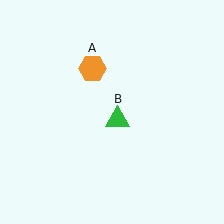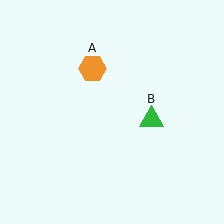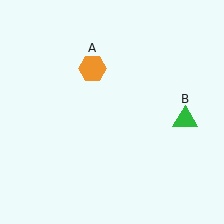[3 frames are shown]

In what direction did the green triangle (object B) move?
The green triangle (object B) moved right.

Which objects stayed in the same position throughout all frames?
Orange hexagon (object A) remained stationary.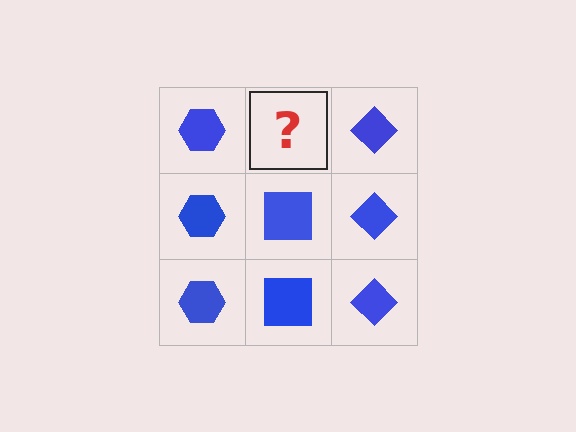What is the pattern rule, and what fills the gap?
The rule is that each column has a consistent shape. The gap should be filled with a blue square.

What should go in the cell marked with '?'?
The missing cell should contain a blue square.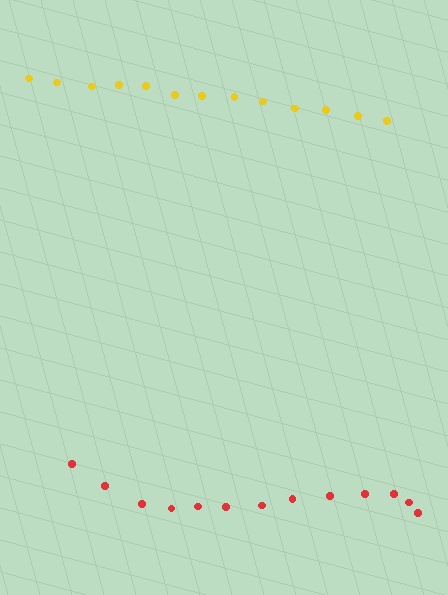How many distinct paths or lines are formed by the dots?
There are 2 distinct paths.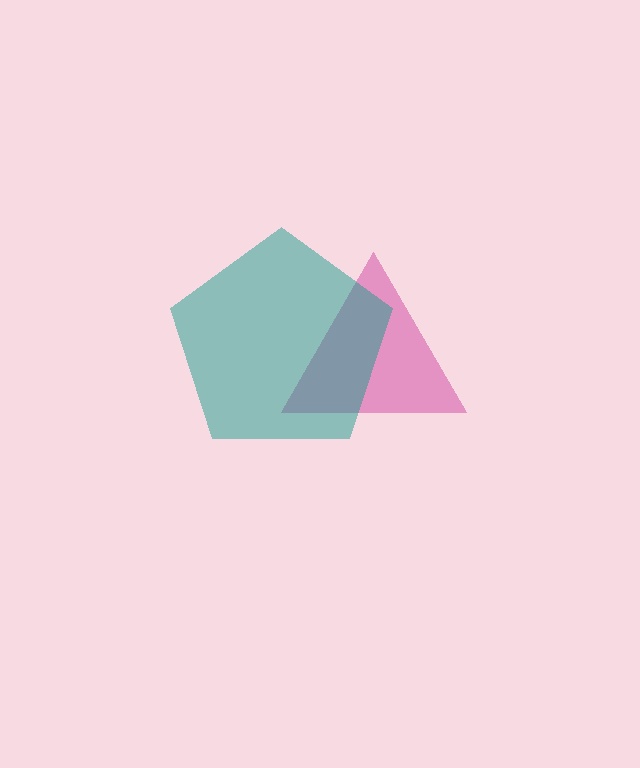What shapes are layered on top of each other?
The layered shapes are: a magenta triangle, a teal pentagon.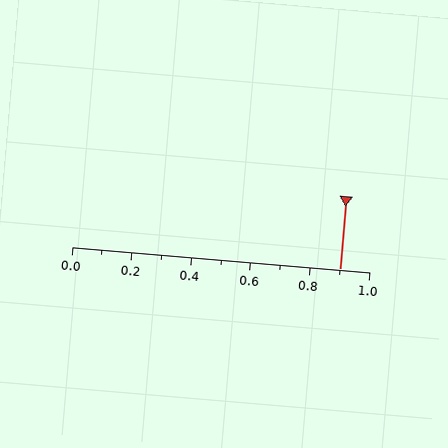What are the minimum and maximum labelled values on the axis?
The axis runs from 0.0 to 1.0.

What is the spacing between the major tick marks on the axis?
The major ticks are spaced 0.2 apart.